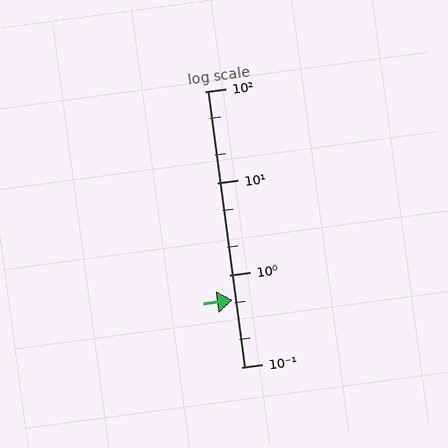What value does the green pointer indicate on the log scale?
The pointer indicates approximately 0.54.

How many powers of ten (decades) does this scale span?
The scale spans 3 decades, from 0.1 to 100.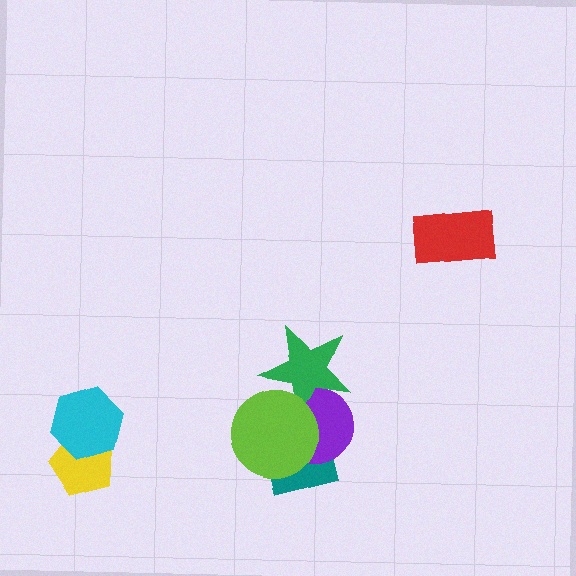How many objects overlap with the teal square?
2 objects overlap with the teal square.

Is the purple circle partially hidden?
Yes, it is partially covered by another shape.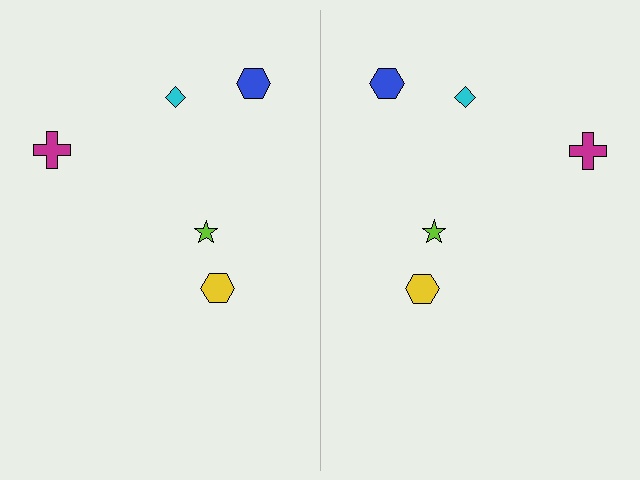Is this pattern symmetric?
Yes, this pattern has bilateral (reflection) symmetry.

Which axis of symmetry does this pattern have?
The pattern has a vertical axis of symmetry running through the center of the image.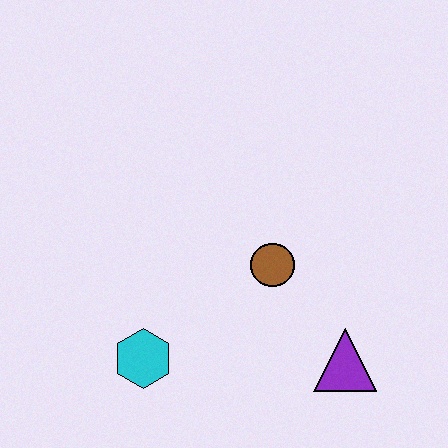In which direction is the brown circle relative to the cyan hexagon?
The brown circle is to the right of the cyan hexagon.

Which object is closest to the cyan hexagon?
The brown circle is closest to the cyan hexagon.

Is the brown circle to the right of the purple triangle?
No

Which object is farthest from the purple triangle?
The cyan hexagon is farthest from the purple triangle.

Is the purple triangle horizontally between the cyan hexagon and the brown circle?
No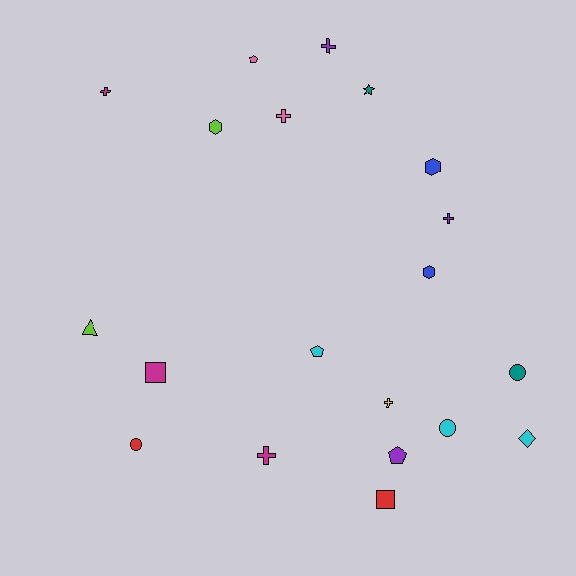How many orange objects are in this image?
There are no orange objects.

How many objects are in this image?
There are 20 objects.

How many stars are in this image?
There is 1 star.